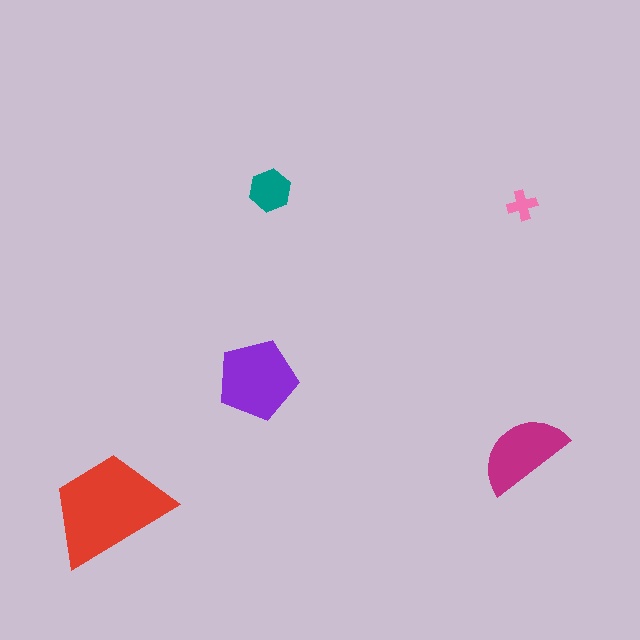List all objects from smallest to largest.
The pink cross, the teal hexagon, the magenta semicircle, the purple pentagon, the red trapezoid.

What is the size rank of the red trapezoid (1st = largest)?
1st.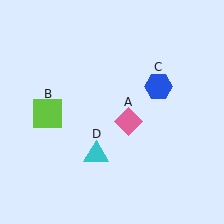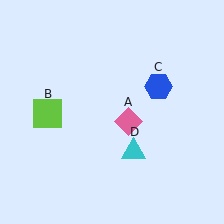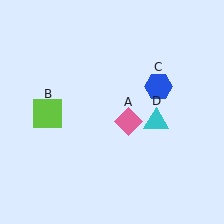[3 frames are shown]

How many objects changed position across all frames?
1 object changed position: cyan triangle (object D).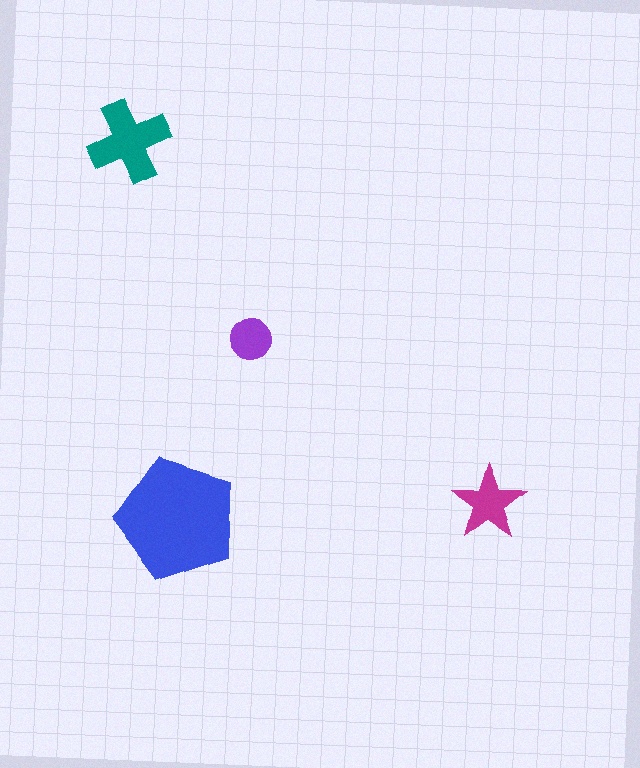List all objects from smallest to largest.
The purple circle, the magenta star, the teal cross, the blue pentagon.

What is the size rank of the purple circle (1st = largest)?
4th.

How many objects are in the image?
There are 4 objects in the image.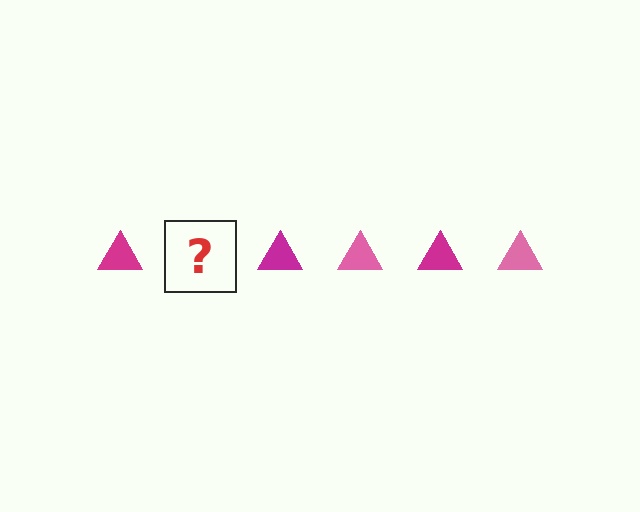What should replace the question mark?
The question mark should be replaced with a pink triangle.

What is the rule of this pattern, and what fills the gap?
The rule is that the pattern cycles through magenta, pink triangles. The gap should be filled with a pink triangle.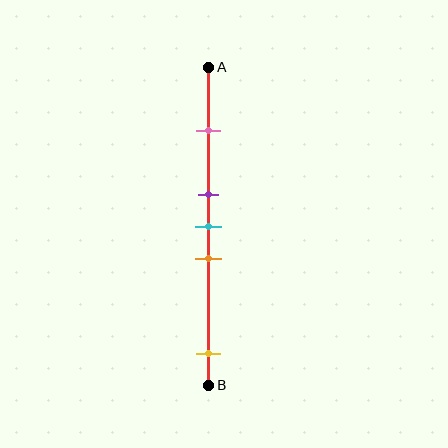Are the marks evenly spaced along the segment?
No, the marks are not evenly spaced.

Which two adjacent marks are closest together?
The purple and cyan marks are the closest adjacent pair.